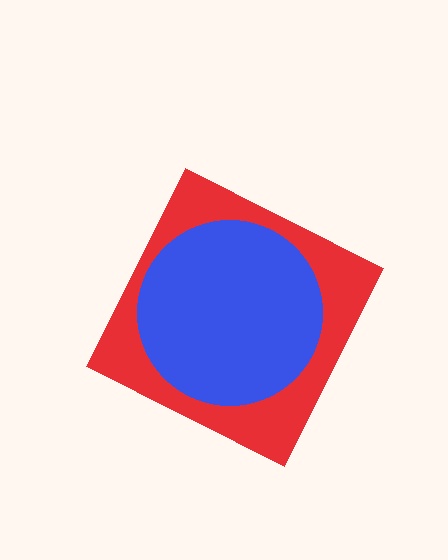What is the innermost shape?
The blue circle.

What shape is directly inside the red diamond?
The blue circle.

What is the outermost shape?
The red diamond.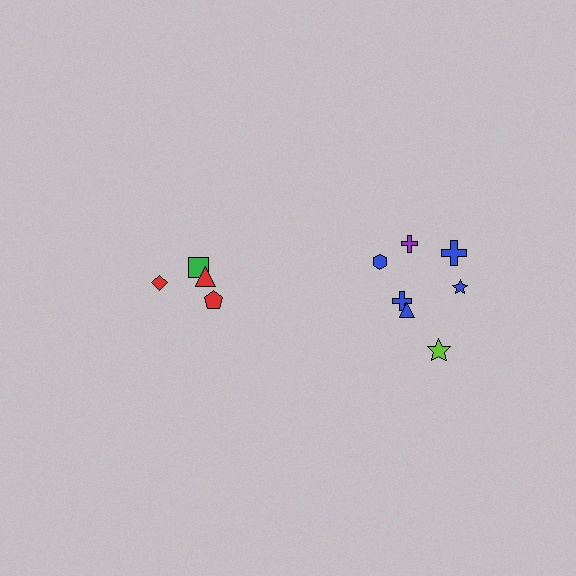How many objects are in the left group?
There are 4 objects.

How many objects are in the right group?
There are 7 objects.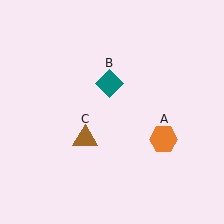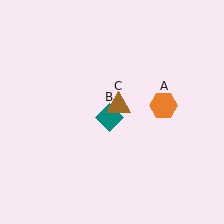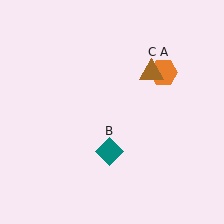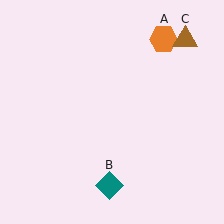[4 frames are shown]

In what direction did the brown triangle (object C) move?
The brown triangle (object C) moved up and to the right.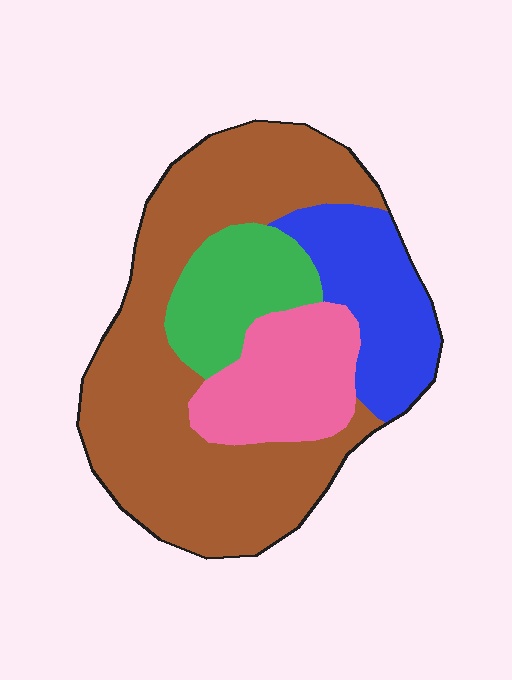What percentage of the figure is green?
Green covers around 15% of the figure.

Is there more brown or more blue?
Brown.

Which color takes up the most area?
Brown, at roughly 55%.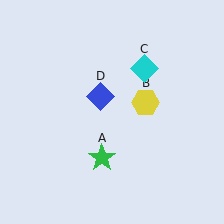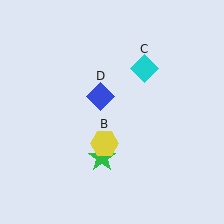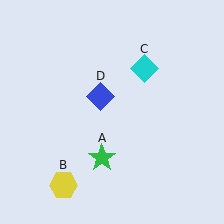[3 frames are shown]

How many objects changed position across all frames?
1 object changed position: yellow hexagon (object B).